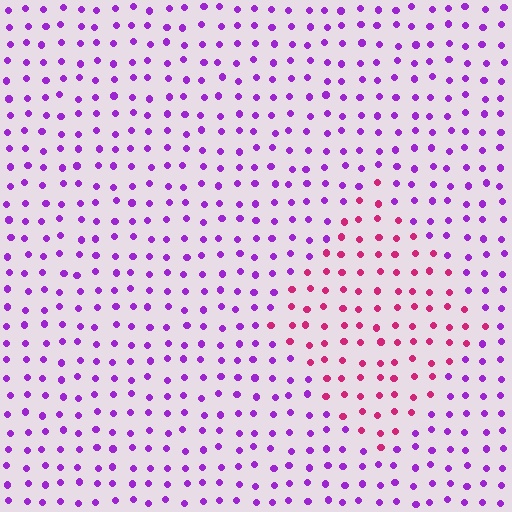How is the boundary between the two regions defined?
The boundary is defined purely by a slight shift in hue (about 49 degrees). Spacing, size, and orientation are identical on both sides.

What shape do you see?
I see a diamond.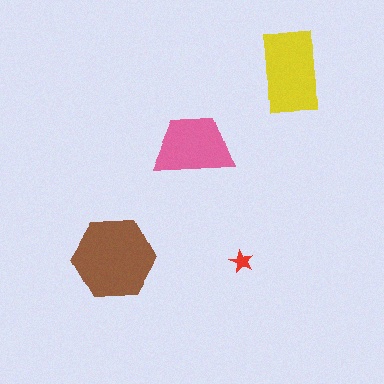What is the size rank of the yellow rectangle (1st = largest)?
2nd.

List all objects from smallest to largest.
The red star, the pink trapezoid, the yellow rectangle, the brown hexagon.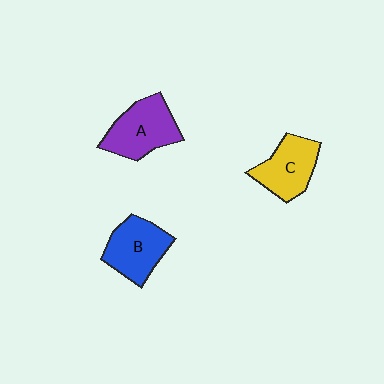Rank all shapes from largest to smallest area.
From largest to smallest: A (purple), B (blue), C (yellow).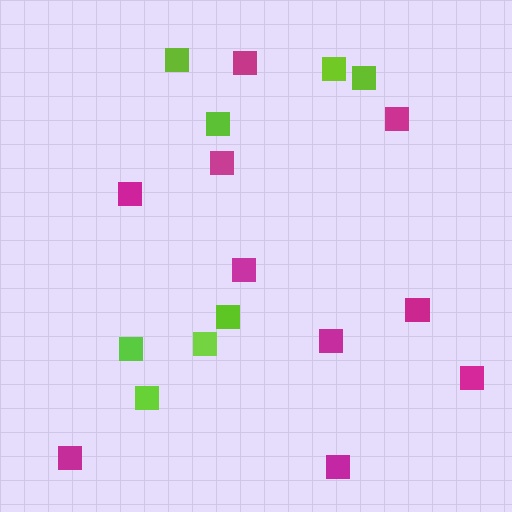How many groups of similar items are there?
There are 2 groups: one group of lime squares (8) and one group of magenta squares (10).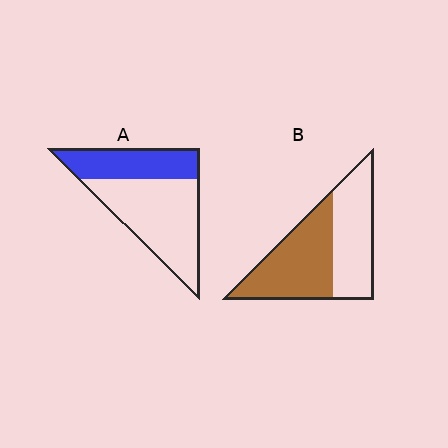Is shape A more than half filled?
No.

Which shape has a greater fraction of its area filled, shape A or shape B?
Shape B.